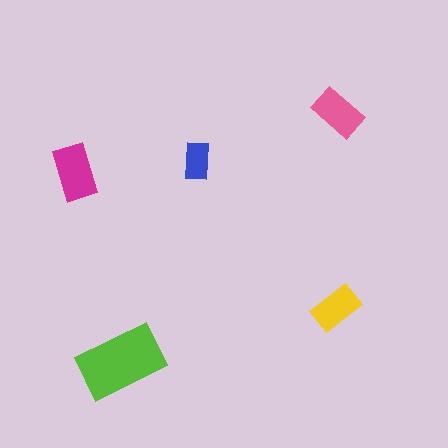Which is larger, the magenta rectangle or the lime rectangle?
The lime one.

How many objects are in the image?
There are 5 objects in the image.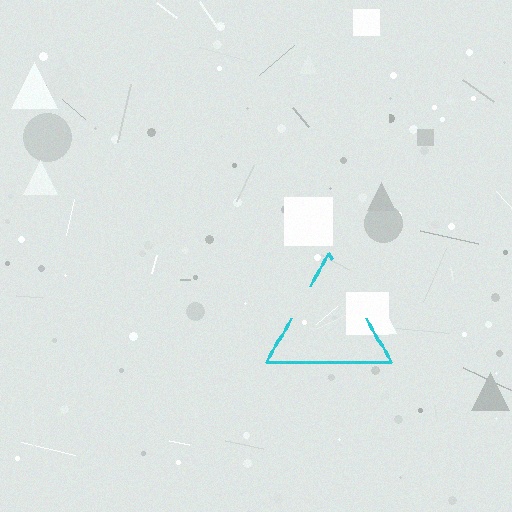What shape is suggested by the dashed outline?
The dashed outline suggests a triangle.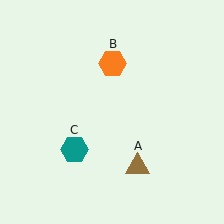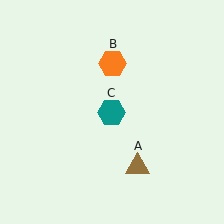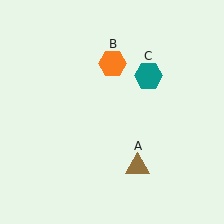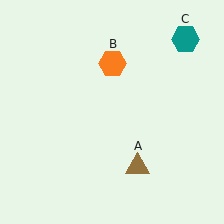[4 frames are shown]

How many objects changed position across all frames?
1 object changed position: teal hexagon (object C).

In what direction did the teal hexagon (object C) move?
The teal hexagon (object C) moved up and to the right.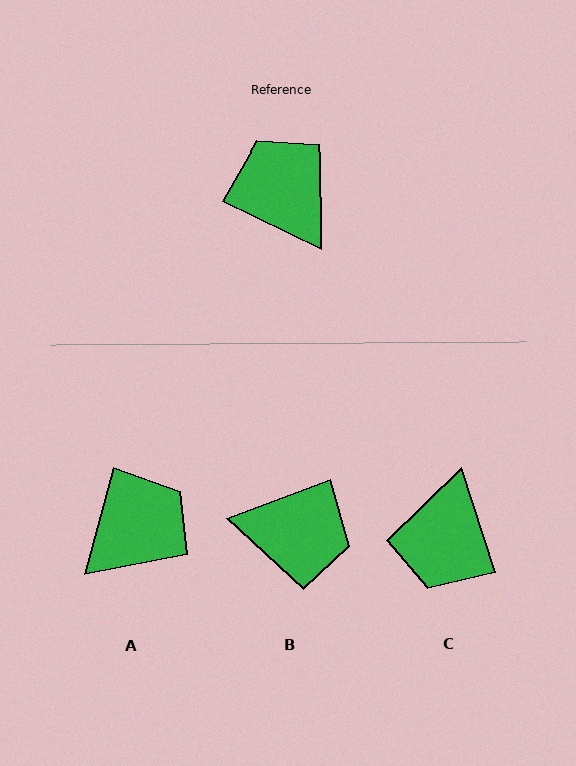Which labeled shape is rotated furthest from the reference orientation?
B, about 134 degrees away.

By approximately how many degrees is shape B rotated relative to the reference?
Approximately 134 degrees clockwise.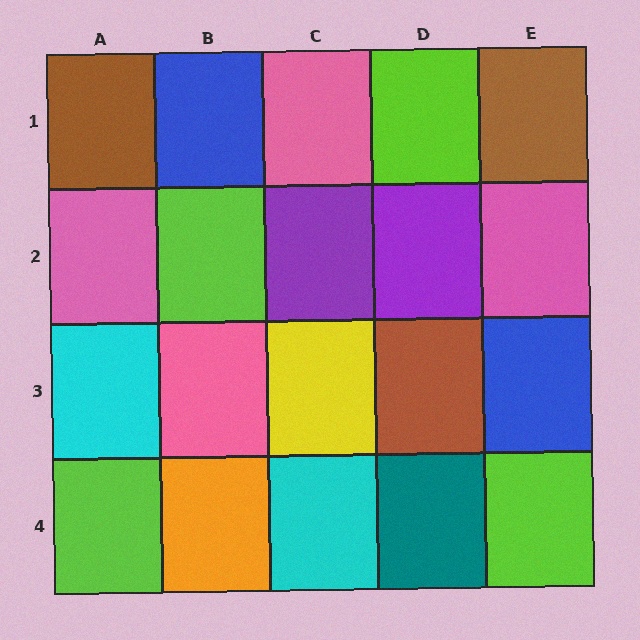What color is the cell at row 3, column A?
Cyan.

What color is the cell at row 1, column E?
Brown.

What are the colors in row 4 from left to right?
Lime, orange, cyan, teal, lime.